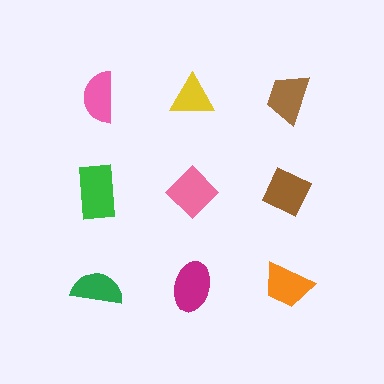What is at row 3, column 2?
A magenta ellipse.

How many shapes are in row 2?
3 shapes.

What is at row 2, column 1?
A green rectangle.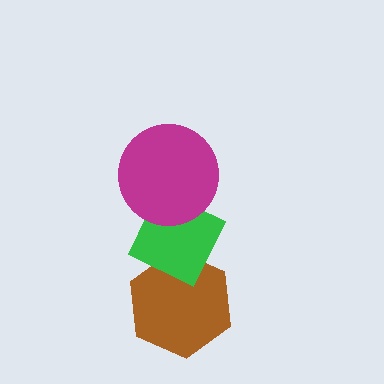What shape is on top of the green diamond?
The magenta circle is on top of the green diamond.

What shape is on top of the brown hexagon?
The green diamond is on top of the brown hexagon.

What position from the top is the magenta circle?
The magenta circle is 1st from the top.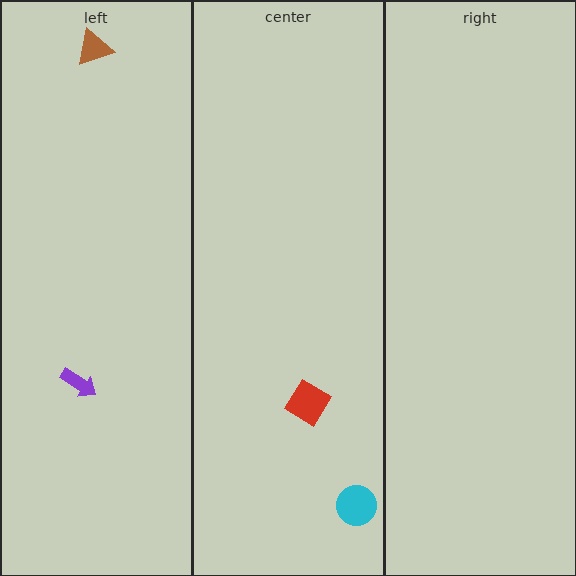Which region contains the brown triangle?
The left region.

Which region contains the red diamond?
The center region.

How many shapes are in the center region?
2.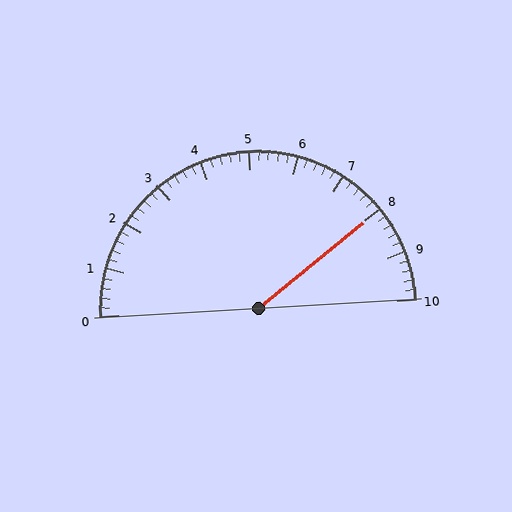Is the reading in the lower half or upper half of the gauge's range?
The reading is in the upper half of the range (0 to 10).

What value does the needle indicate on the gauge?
The needle indicates approximately 8.0.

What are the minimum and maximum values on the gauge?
The gauge ranges from 0 to 10.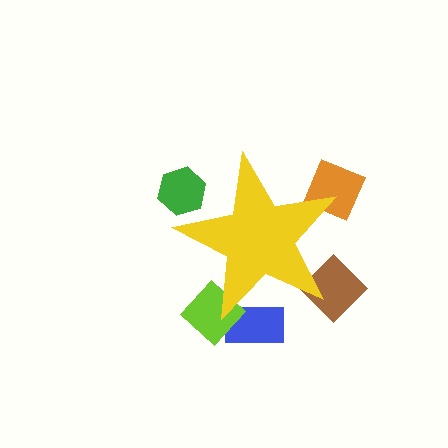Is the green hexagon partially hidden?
Yes, the green hexagon is partially hidden behind the yellow star.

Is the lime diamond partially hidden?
Yes, the lime diamond is partially hidden behind the yellow star.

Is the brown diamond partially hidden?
Yes, the brown diamond is partially hidden behind the yellow star.